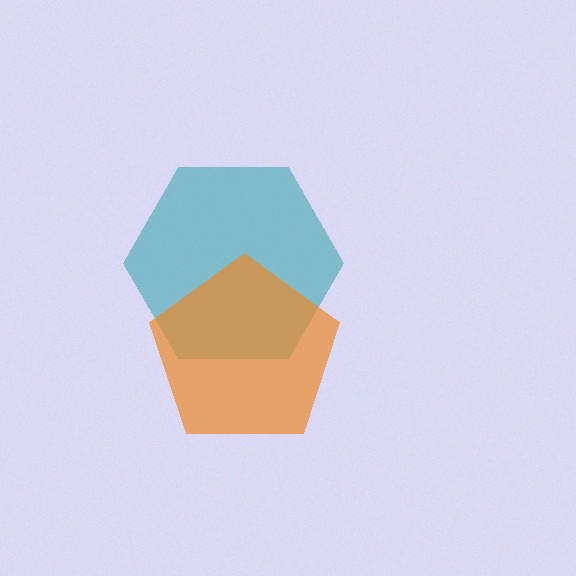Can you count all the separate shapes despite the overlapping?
Yes, there are 2 separate shapes.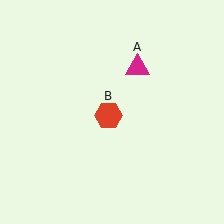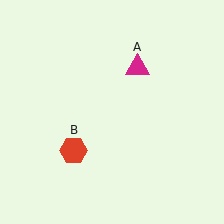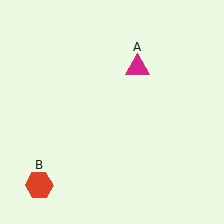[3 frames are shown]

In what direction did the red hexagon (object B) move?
The red hexagon (object B) moved down and to the left.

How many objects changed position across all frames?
1 object changed position: red hexagon (object B).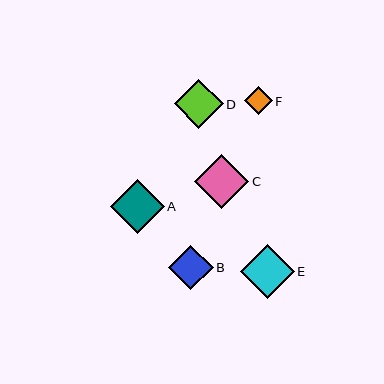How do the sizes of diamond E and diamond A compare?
Diamond E and diamond A are approximately the same size.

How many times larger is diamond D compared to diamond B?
Diamond D is approximately 1.1 times the size of diamond B.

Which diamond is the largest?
Diamond E is the largest with a size of approximately 54 pixels.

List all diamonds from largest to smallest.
From largest to smallest: E, C, A, D, B, F.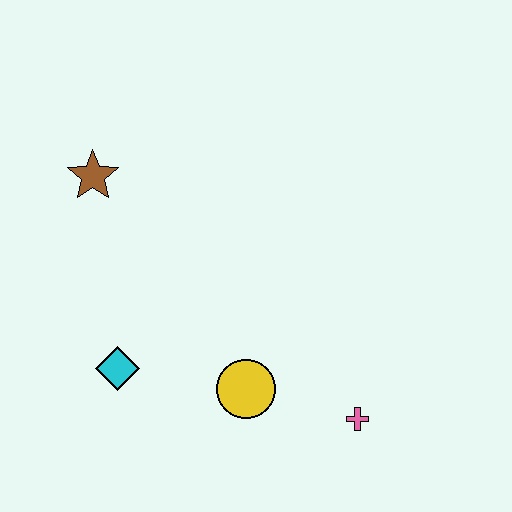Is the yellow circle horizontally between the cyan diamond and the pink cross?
Yes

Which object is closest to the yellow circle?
The pink cross is closest to the yellow circle.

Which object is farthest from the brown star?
The pink cross is farthest from the brown star.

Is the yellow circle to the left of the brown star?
No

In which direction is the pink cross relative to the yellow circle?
The pink cross is to the right of the yellow circle.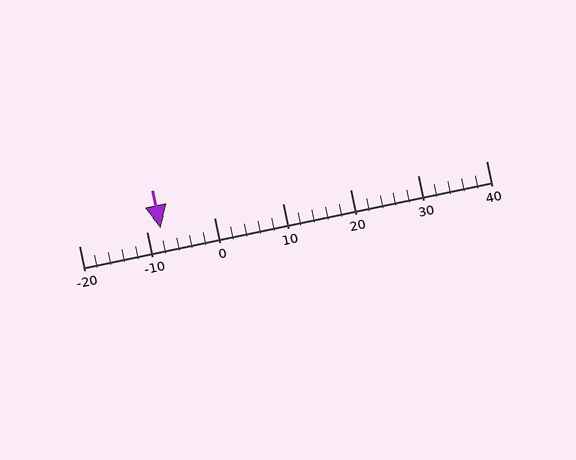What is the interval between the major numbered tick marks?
The major tick marks are spaced 10 units apart.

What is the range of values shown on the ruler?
The ruler shows values from -20 to 40.